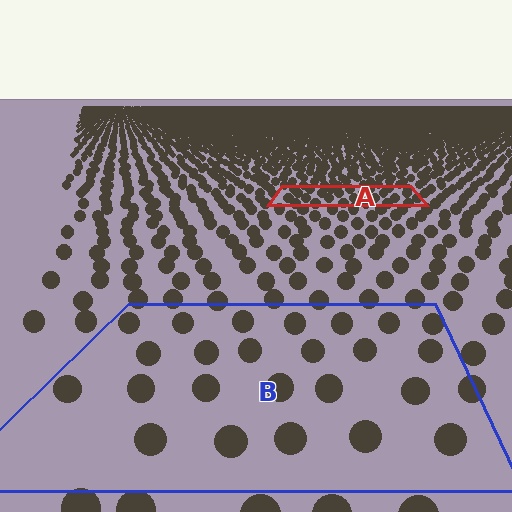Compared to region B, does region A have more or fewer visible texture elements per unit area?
Region A has more texture elements per unit area — they are packed more densely because it is farther away.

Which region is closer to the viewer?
Region B is closer. The texture elements there are larger and more spread out.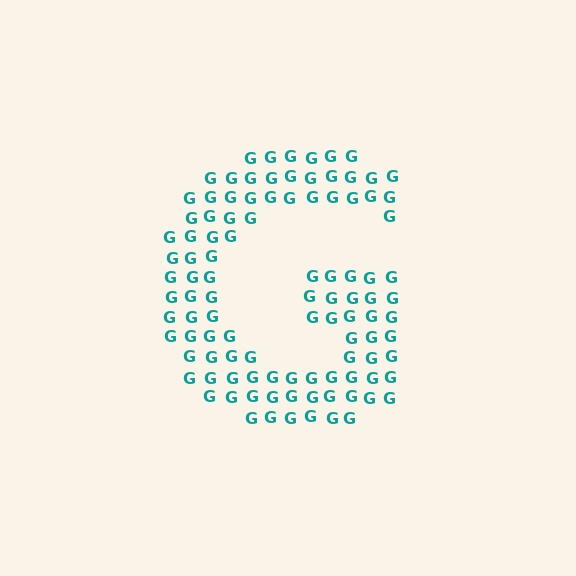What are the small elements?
The small elements are letter G's.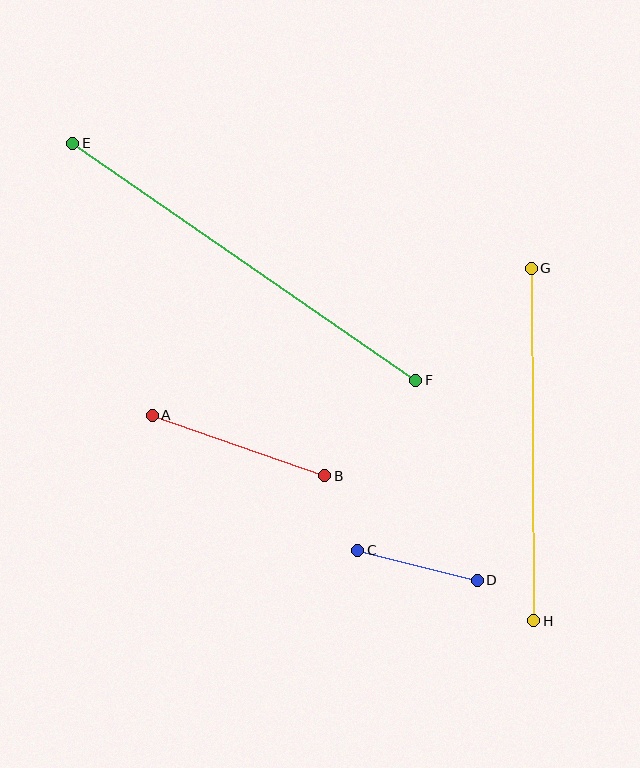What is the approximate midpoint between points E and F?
The midpoint is at approximately (244, 262) pixels.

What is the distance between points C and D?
The distance is approximately 123 pixels.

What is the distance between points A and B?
The distance is approximately 183 pixels.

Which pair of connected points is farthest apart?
Points E and F are farthest apart.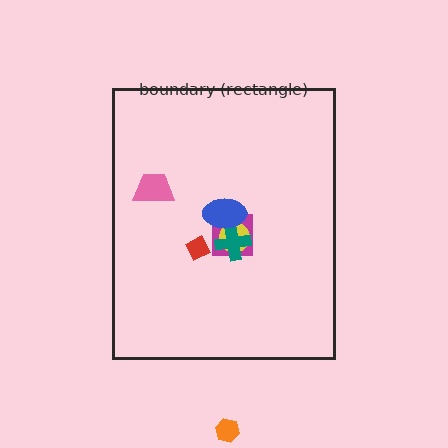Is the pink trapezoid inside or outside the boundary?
Inside.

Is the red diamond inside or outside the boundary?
Inside.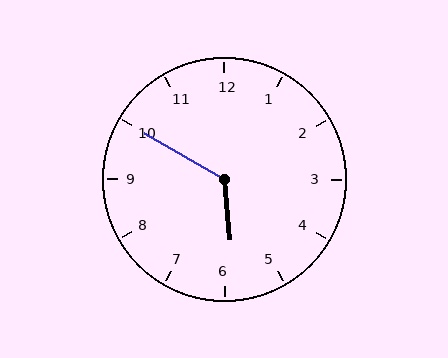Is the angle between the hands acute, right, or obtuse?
It is obtuse.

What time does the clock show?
5:50.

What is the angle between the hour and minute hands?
Approximately 125 degrees.